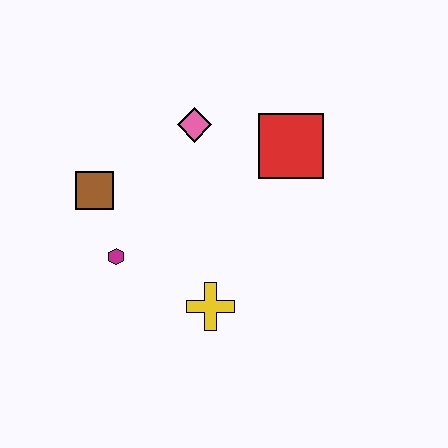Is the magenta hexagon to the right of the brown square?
Yes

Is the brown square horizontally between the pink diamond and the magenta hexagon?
No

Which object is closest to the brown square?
The magenta hexagon is closest to the brown square.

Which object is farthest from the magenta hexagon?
The red square is farthest from the magenta hexagon.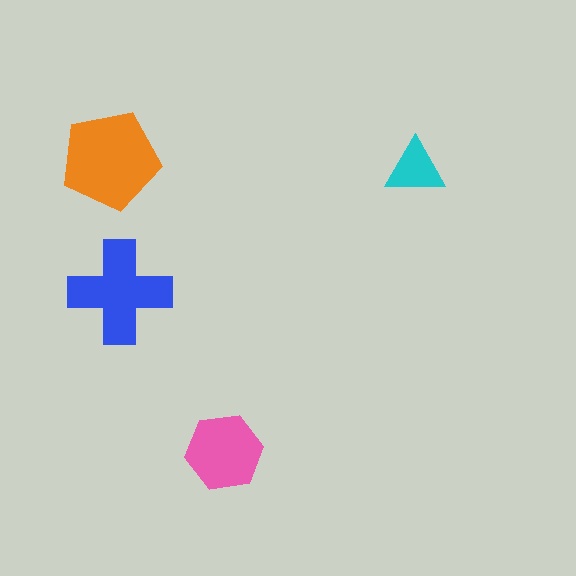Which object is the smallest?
The cyan triangle.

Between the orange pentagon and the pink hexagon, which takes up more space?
The orange pentagon.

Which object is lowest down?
The pink hexagon is bottommost.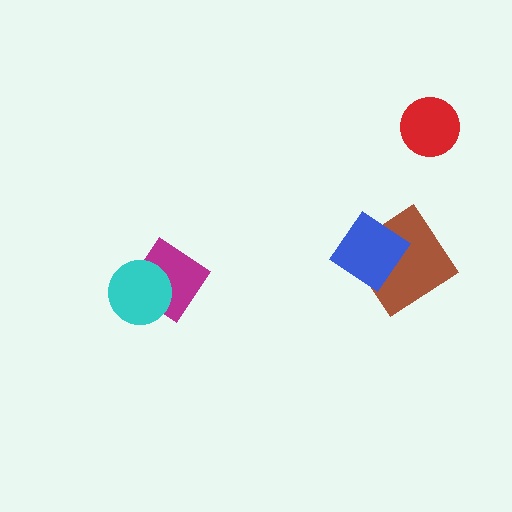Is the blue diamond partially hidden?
No, no other shape covers it.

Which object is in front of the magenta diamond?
The cyan circle is in front of the magenta diamond.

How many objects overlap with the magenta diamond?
1 object overlaps with the magenta diamond.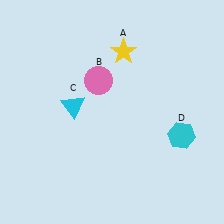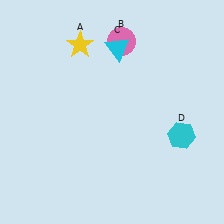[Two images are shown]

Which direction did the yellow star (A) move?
The yellow star (A) moved left.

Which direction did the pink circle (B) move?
The pink circle (B) moved up.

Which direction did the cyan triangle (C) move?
The cyan triangle (C) moved up.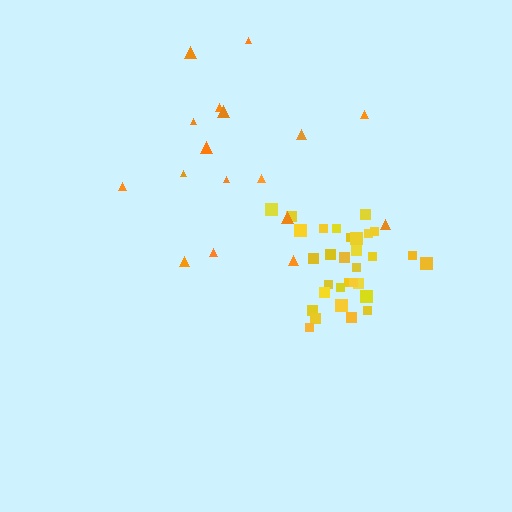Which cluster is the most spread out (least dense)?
Orange.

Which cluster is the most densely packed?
Yellow.